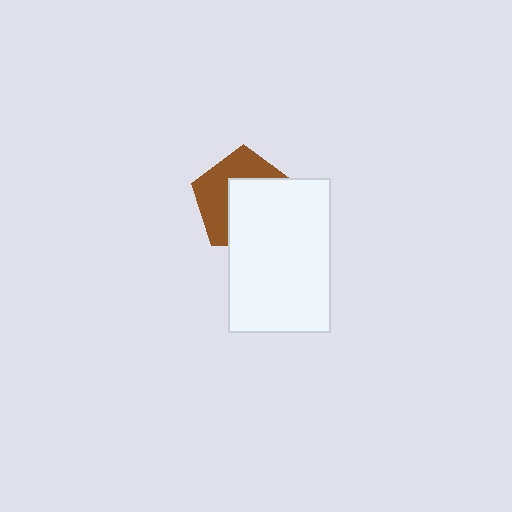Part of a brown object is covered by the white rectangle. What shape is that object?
It is a pentagon.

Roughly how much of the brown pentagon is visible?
About half of it is visible (roughly 45%).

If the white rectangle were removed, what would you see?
You would see the complete brown pentagon.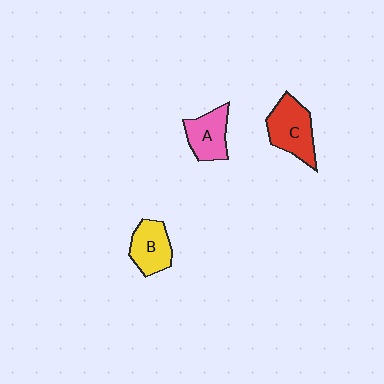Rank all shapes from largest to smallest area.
From largest to smallest: C (red), B (yellow), A (pink).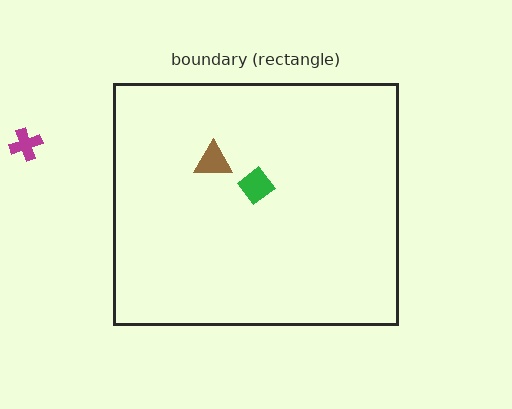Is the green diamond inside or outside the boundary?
Inside.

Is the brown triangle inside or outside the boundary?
Inside.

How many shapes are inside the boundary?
2 inside, 1 outside.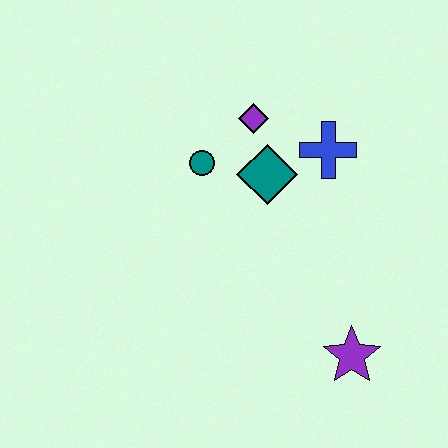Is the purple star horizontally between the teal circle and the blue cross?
No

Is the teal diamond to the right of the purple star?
No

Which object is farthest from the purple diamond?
The purple star is farthest from the purple diamond.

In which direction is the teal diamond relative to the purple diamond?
The teal diamond is below the purple diamond.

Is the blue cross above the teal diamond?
Yes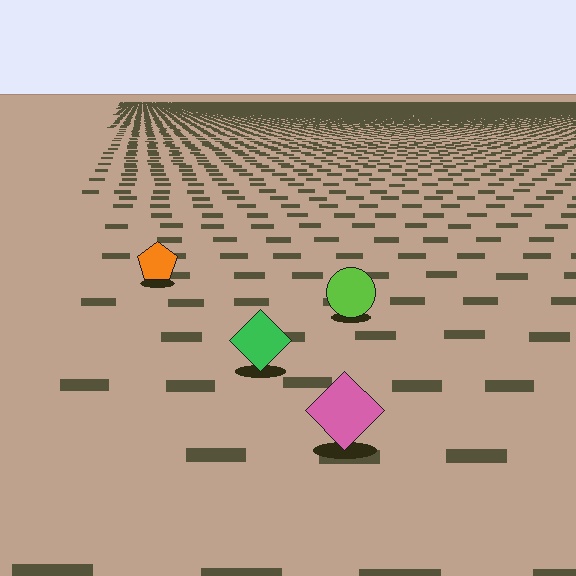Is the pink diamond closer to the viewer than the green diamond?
Yes. The pink diamond is closer — you can tell from the texture gradient: the ground texture is coarser near it.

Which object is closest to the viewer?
The pink diamond is closest. The texture marks near it are larger and more spread out.